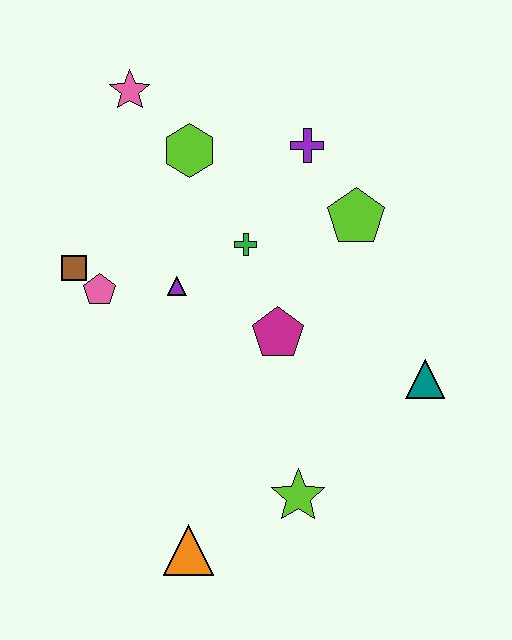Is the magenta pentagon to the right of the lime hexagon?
Yes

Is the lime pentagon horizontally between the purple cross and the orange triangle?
No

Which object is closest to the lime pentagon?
The purple cross is closest to the lime pentagon.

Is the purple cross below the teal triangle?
No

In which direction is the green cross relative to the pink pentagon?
The green cross is to the right of the pink pentagon.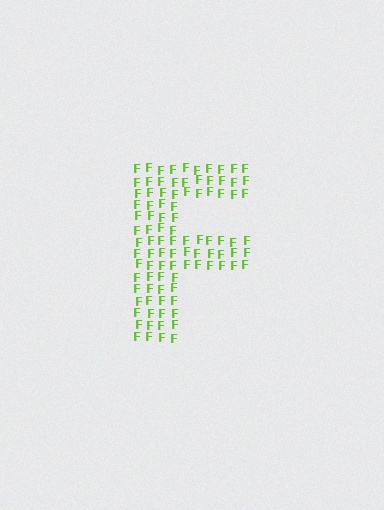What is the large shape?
The large shape is the letter F.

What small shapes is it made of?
It is made of small letter F's.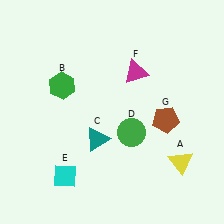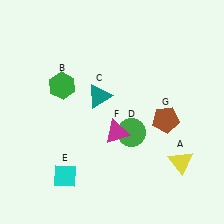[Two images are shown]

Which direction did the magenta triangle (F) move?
The magenta triangle (F) moved down.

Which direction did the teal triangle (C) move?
The teal triangle (C) moved up.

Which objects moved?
The objects that moved are: the teal triangle (C), the magenta triangle (F).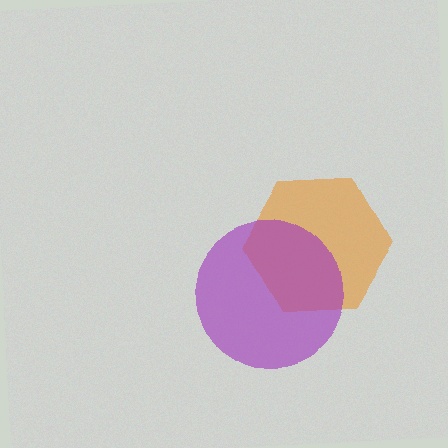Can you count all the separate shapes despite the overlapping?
Yes, there are 2 separate shapes.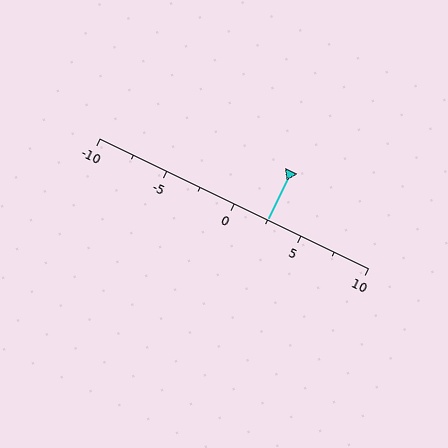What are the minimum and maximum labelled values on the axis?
The axis runs from -10 to 10.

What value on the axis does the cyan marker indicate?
The marker indicates approximately 2.5.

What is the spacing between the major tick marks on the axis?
The major ticks are spaced 5 apart.